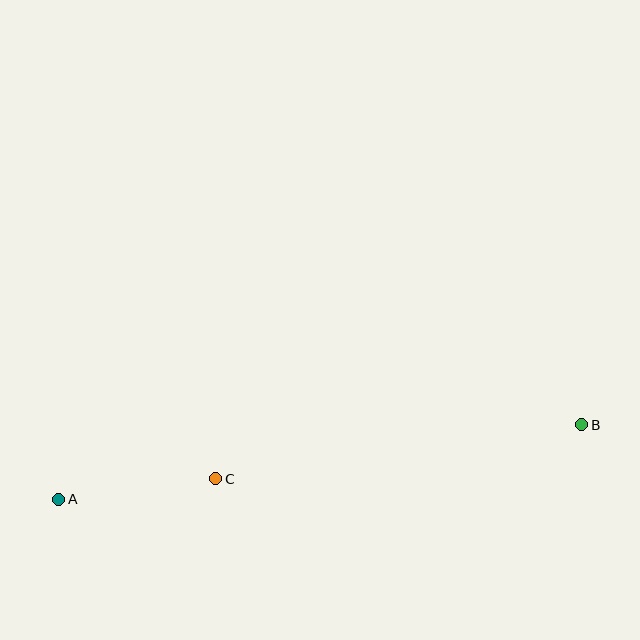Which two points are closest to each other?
Points A and C are closest to each other.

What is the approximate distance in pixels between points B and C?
The distance between B and C is approximately 370 pixels.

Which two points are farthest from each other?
Points A and B are farthest from each other.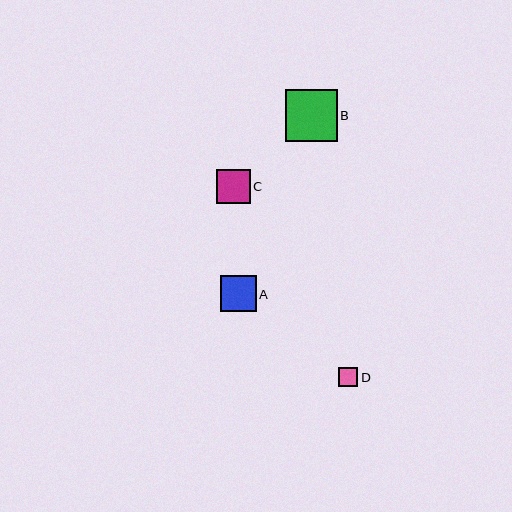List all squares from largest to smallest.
From largest to smallest: B, A, C, D.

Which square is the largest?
Square B is the largest with a size of approximately 52 pixels.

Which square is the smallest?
Square D is the smallest with a size of approximately 19 pixels.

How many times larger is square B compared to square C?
Square B is approximately 1.5 times the size of square C.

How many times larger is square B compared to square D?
Square B is approximately 2.7 times the size of square D.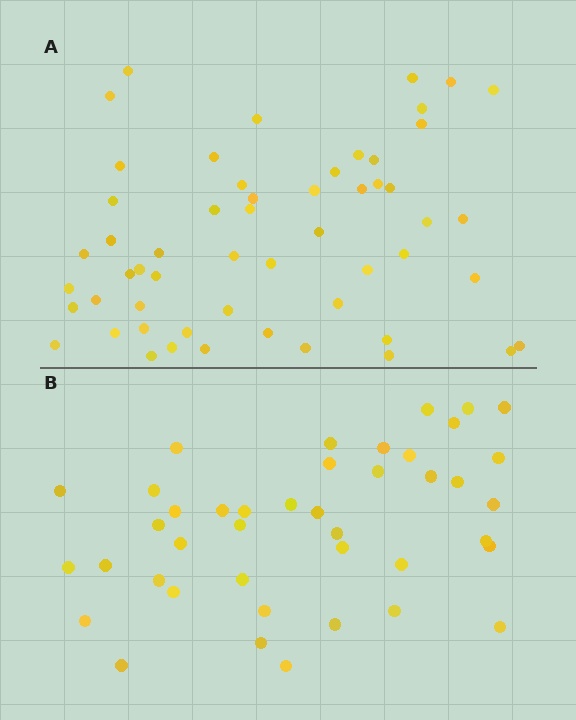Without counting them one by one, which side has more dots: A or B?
Region A (the top region) has more dots.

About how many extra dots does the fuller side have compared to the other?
Region A has approximately 15 more dots than region B.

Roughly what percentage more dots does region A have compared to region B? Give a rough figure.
About 30% more.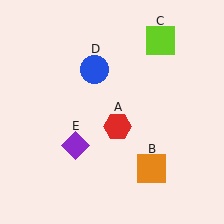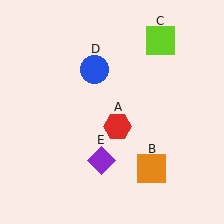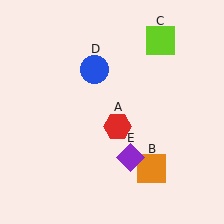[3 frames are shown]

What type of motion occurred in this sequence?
The purple diamond (object E) rotated counterclockwise around the center of the scene.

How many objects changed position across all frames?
1 object changed position: purple diamond (object E).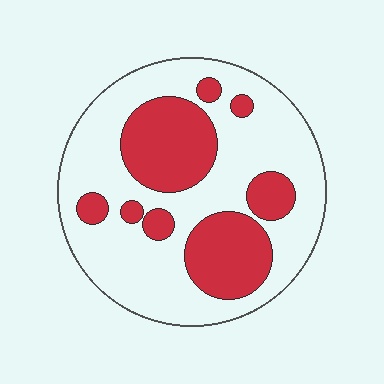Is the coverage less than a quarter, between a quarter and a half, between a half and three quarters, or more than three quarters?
Between a quarter and a half.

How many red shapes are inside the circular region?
8.